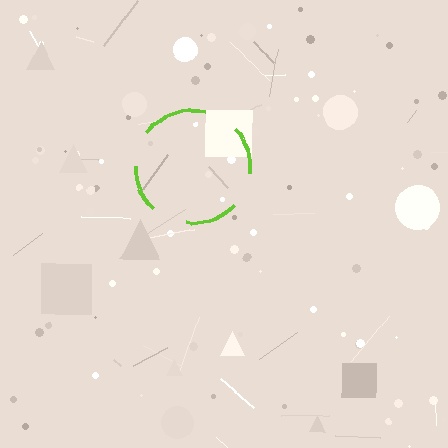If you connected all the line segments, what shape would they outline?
They would outline a circle.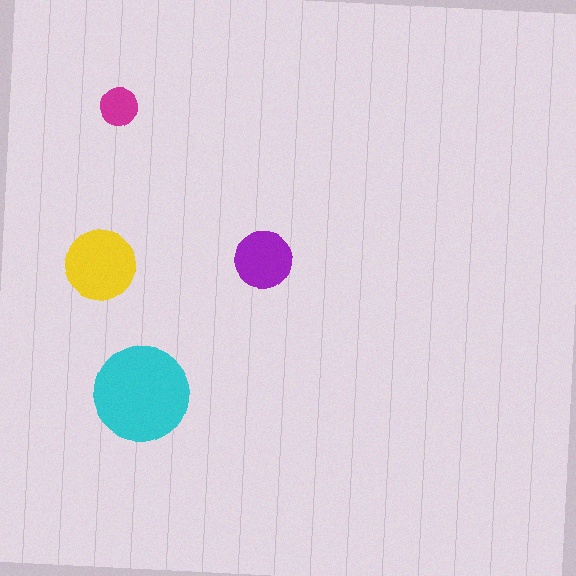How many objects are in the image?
There are 4 objects in the image.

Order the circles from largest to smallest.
the cyan one, the yellow one, the purple one, the magenta one.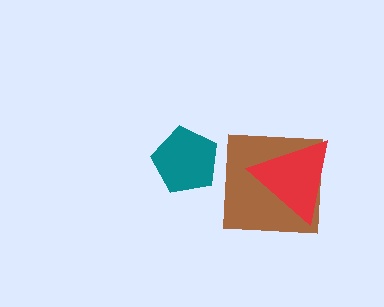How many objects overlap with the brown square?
1 object overlaps with the brown square.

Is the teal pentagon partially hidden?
No, no other shape covers it.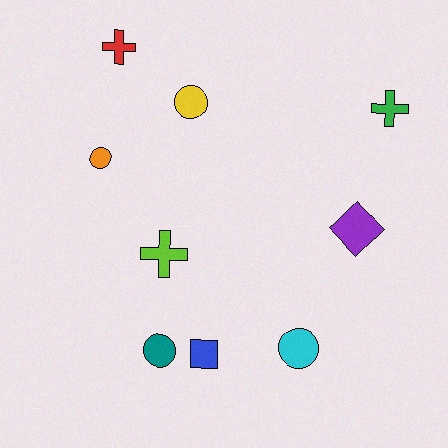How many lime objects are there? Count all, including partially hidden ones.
There is 1 lime object.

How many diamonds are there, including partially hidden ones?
There is 1 diamond.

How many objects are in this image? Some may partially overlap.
There are 9 objects.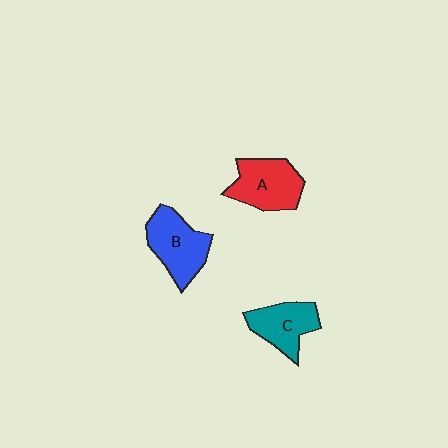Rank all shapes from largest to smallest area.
From largest to smallest: B (blue), A (red), C (teal).